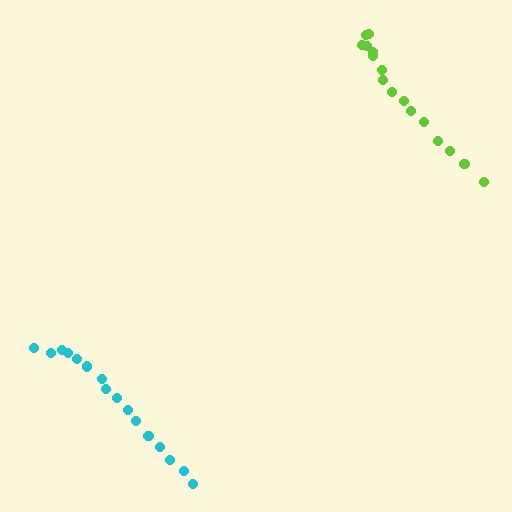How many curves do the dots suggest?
There are 2 distinct paths.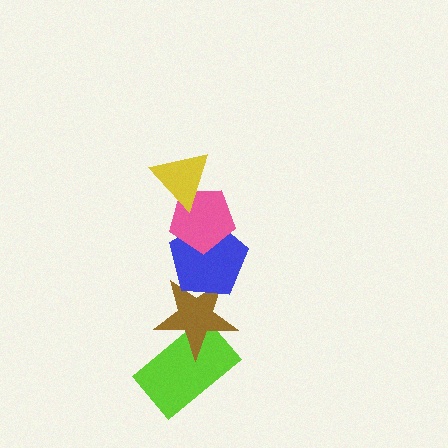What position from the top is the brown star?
The brown star is 4th from the top.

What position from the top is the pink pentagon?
The pink pentagon is 2nd from the top.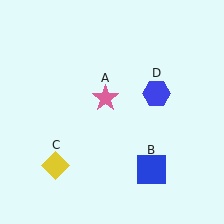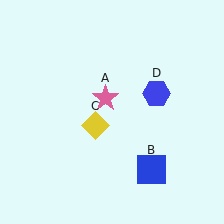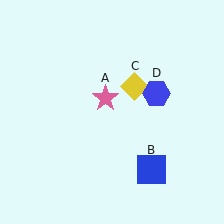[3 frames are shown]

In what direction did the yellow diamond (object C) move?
The yellow diamond (object C) moved up and to the right.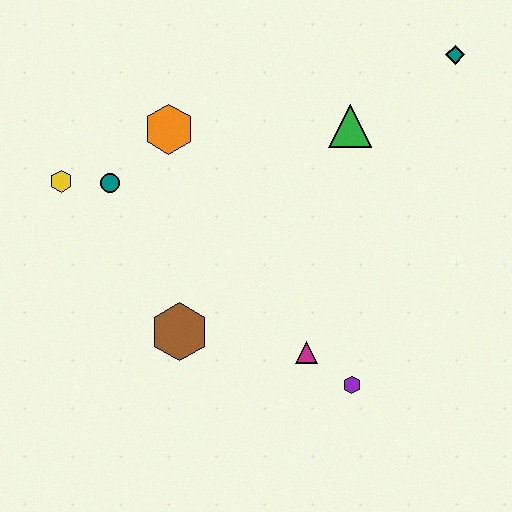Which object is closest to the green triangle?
The teal diamond is closest to the green triangle.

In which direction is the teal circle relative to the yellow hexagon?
The teal circle is to the right of the yellow hexagon.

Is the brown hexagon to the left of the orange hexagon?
No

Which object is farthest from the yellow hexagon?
The teal diamond is farthest from the yellow hexagon.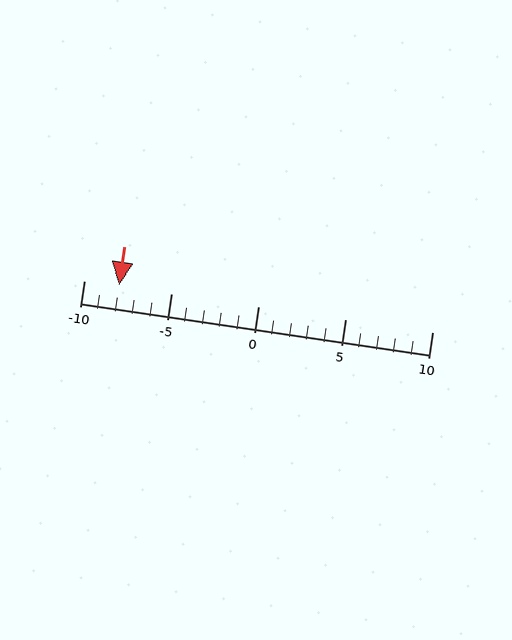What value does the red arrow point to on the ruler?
The red arrow points to approximately -8.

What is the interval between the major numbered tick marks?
The major tick marks are spaced 5 units apart.